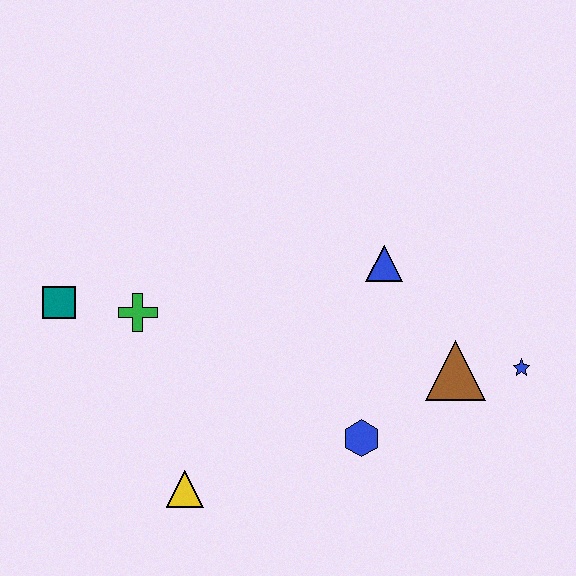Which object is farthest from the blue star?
The teal square is farthest from the blue star.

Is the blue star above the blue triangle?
No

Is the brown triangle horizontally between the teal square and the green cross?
No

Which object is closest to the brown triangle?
The blue star is closest to the brown triangle.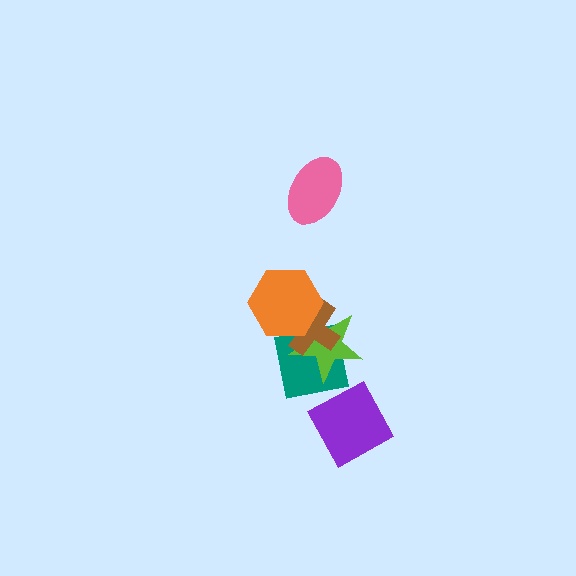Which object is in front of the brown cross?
The orange hexagon is in front of the brown cross.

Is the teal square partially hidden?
Yes, it is partially covered by another shape.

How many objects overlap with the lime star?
3 objects overlap with the lime star.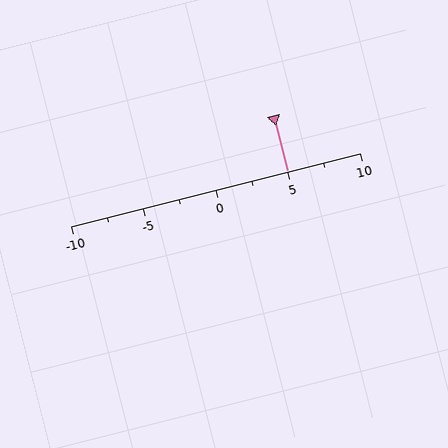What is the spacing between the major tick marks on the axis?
The major ticks are spaced 5 apart.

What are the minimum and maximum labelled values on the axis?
The axis runs from -10 to 10.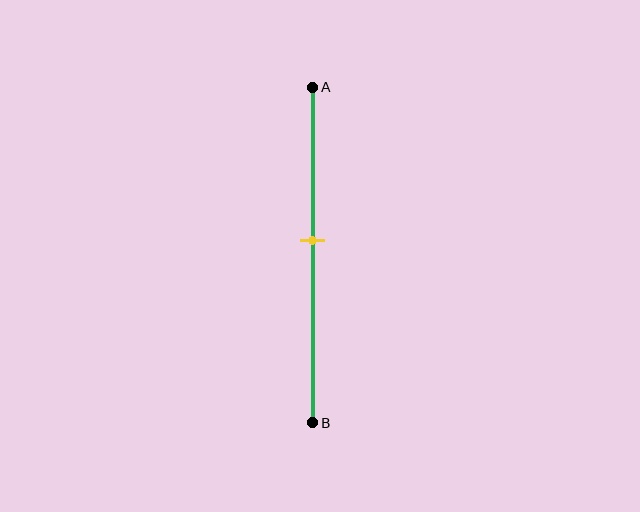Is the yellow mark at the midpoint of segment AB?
No, the mark is at about 45% from A, not at the 50% midpoint.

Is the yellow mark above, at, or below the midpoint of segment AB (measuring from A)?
The yellow mark is above the midpoint of segment AB.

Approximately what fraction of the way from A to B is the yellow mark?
The yellow mark is approximately 45% of the way from A to B.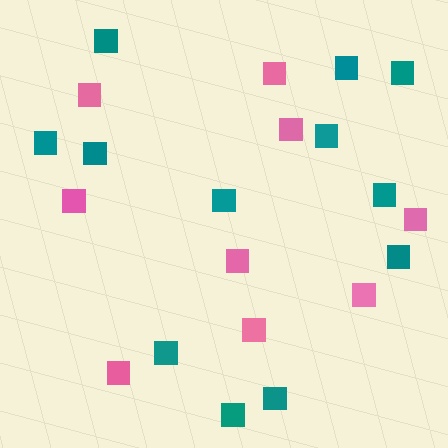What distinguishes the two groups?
There are 2 groups: one group of teal squares (12) and one group of pink squares (9).